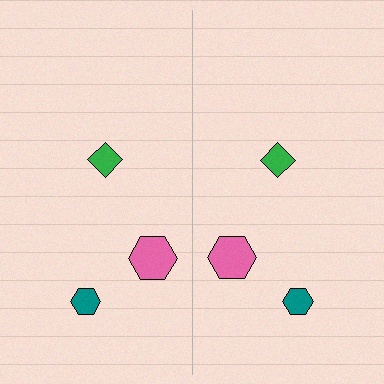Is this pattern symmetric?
Yes, this pattern has bilateral (reflection) symmetry.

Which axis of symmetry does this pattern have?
The pattern has a vertical axis of symmetry running through the center of the image.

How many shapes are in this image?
There are 6 shapes in this image.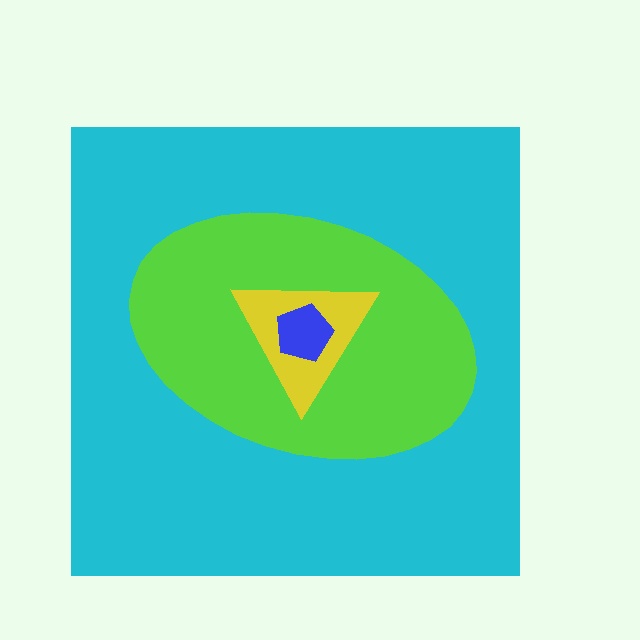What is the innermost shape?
The blue pentagon.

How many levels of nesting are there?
4.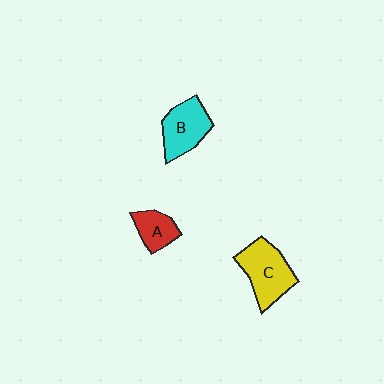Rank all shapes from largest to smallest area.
From largest to smallest: C (yellow), B (cyan), A (red).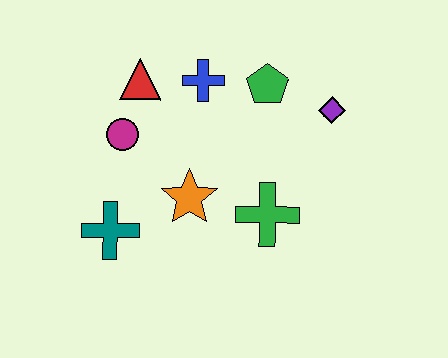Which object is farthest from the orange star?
The purple diamond is farthest from the orange star.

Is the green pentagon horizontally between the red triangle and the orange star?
No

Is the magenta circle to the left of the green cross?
Yes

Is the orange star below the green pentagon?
Yes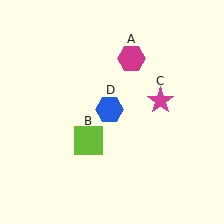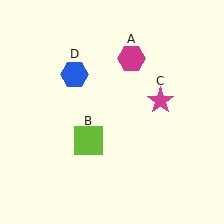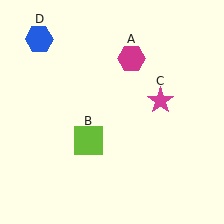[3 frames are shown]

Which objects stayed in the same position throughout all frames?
Magenta hexagon (object A) and lime square (object B) and magenta star (object C) remained stationary.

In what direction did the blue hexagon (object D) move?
The blue hexagon (object D) moved up and to the left.